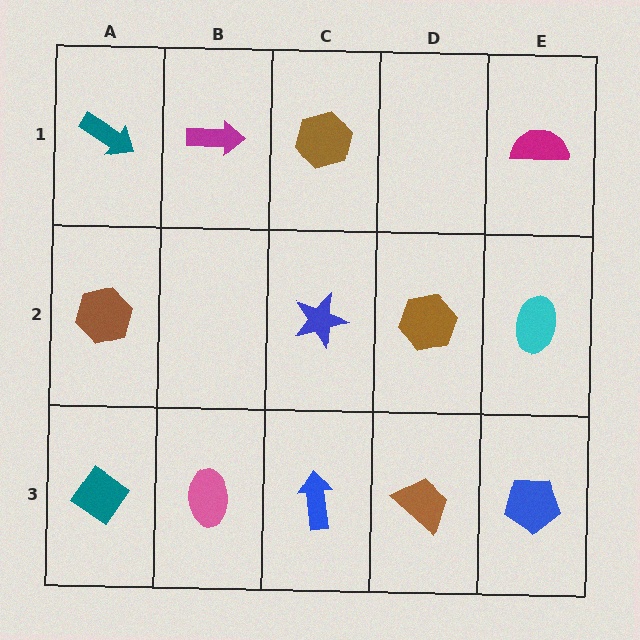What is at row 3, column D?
A brown trapezoid.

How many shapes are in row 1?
4 shapes.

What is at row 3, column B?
A pink ellipse.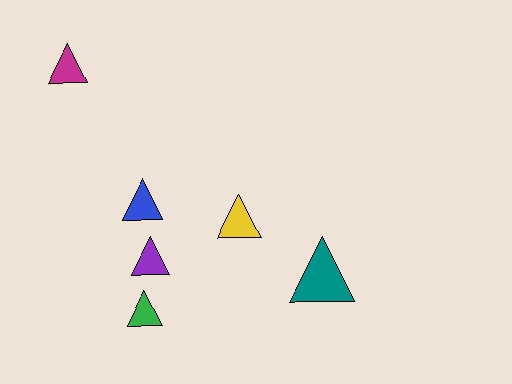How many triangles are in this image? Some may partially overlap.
There are 6 triangles.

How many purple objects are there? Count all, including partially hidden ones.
There is 1 purple object.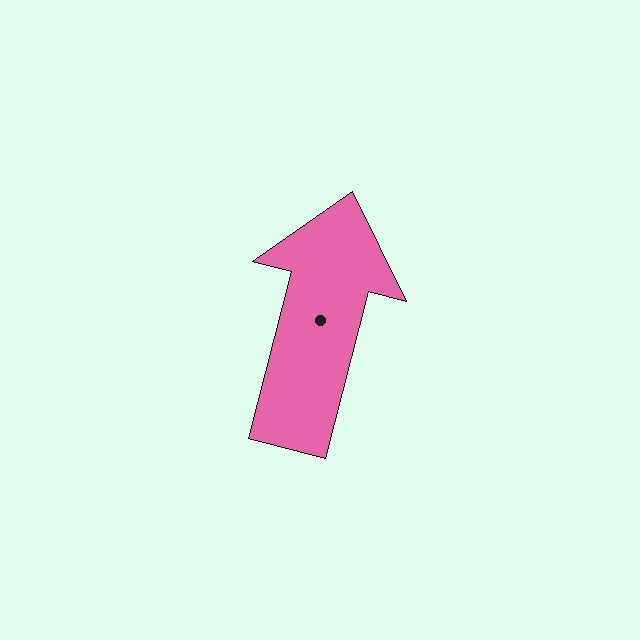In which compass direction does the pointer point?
North.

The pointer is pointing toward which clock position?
Roughly 12 o'clock.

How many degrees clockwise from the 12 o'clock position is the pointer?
Approximately 14 degrees.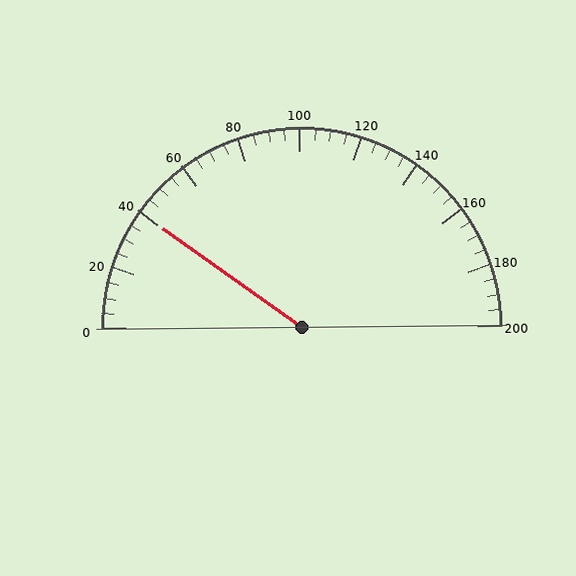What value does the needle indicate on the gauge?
The needle indicates approximately 40.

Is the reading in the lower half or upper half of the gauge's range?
The reading is in the lower half of the range (0 to 200).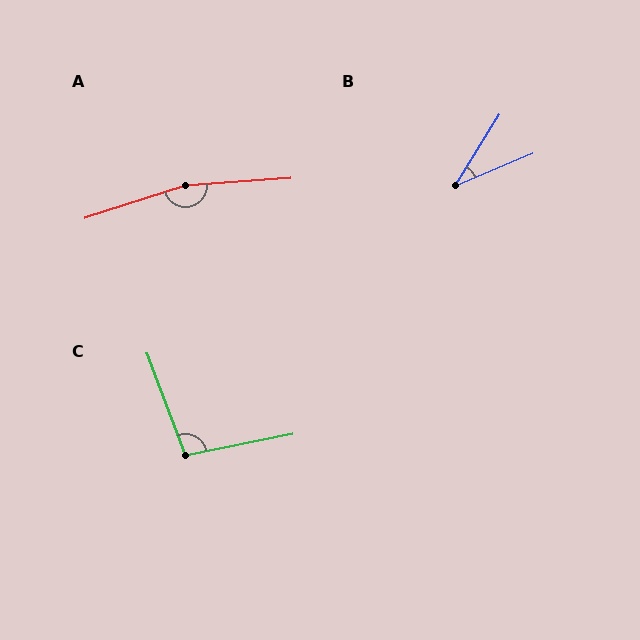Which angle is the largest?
A, at approximately 166 degrees.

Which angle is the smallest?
B, at approximately 35 degrees.